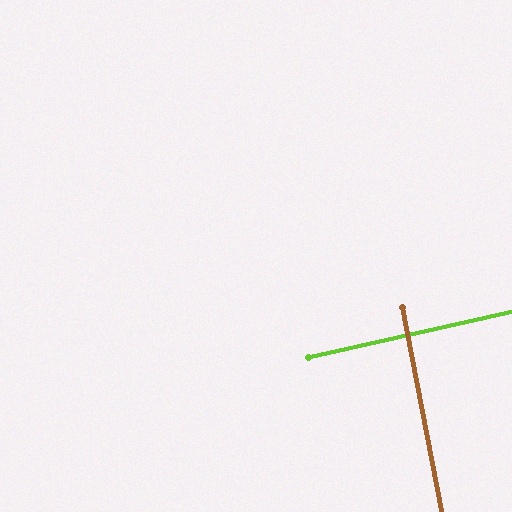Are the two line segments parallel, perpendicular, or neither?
Perpendicular — they meet at approximately 88°.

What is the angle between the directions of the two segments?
Approximately 88 degrees.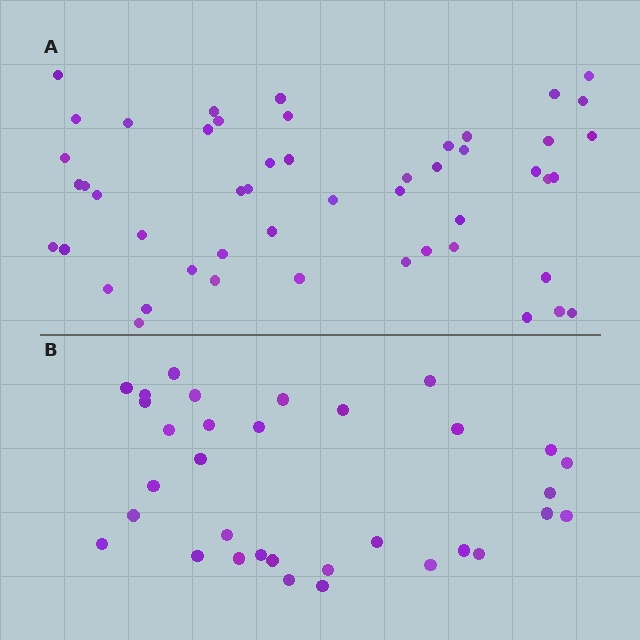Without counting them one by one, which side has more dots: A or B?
Region A (the top region) has more dots.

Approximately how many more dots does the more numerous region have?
Region A has approximately 15 more dots than region B.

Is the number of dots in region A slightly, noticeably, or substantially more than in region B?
Region A has substantially more. The ratio is roughly 1.5 to 1.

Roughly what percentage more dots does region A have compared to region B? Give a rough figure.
About 50% more.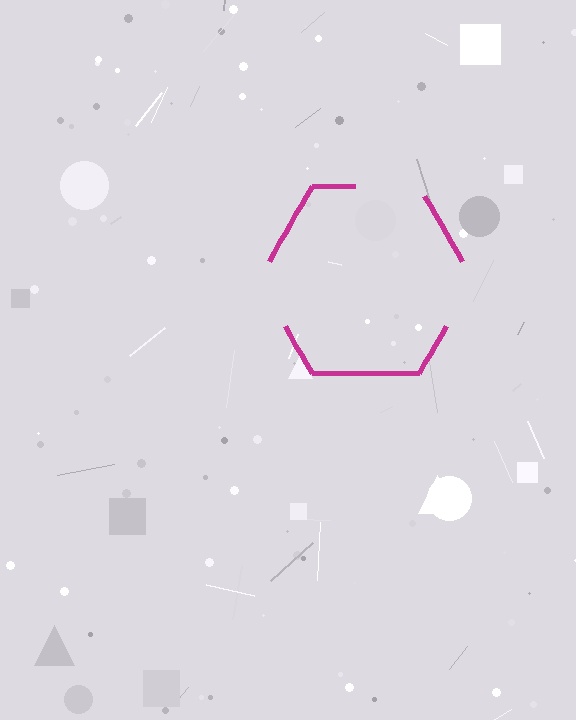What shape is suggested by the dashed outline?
The dashed outline suggests a hexagon.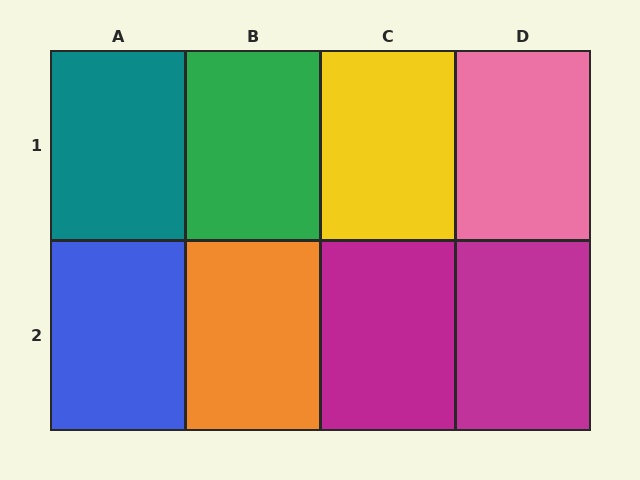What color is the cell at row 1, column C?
Yellow.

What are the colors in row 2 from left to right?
Blue, orange, magenta, magenta.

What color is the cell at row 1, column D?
Pink.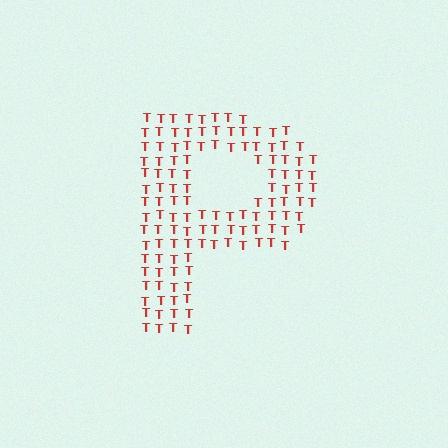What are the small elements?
The small elements are letter T's.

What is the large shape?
The large shape is the letter P.